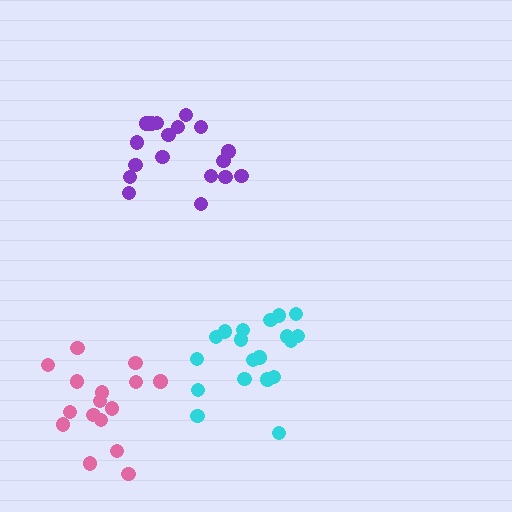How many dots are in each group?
Group 1: 18 dots, Group 2: 19 dots, Group 3: 16 dots (53 total).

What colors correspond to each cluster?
The clusters are colored: purple, cyan, pink.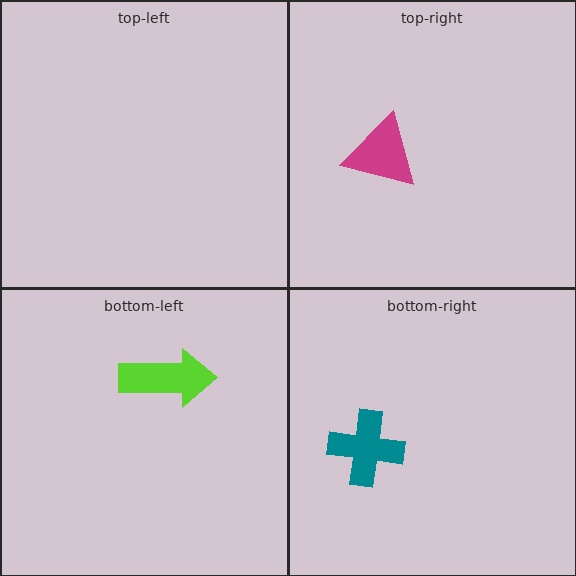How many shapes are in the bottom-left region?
1.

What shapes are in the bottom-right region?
The teal cross.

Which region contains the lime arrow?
The bottom-left region.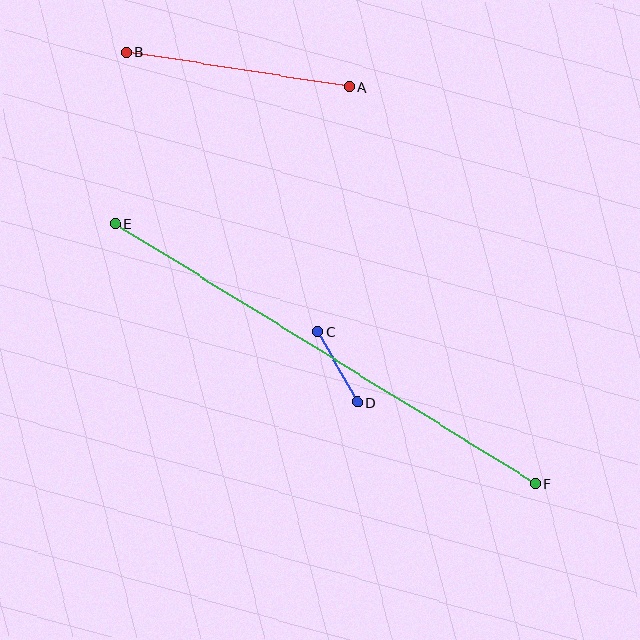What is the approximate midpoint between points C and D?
The midpoint is at approximately (337, 367) pixels.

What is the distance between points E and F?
The distance is approximately 494 pixels.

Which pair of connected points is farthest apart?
Points E and F are farthest apart.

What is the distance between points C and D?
The distance is approximately 81 pixels.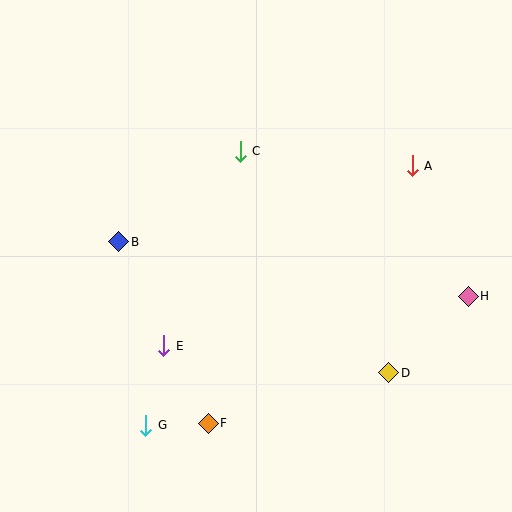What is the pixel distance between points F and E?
The distance between F and E is 89 pixels.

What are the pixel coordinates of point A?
Point A is at (412, 166).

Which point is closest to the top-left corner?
Point B is closest to the top-left corner.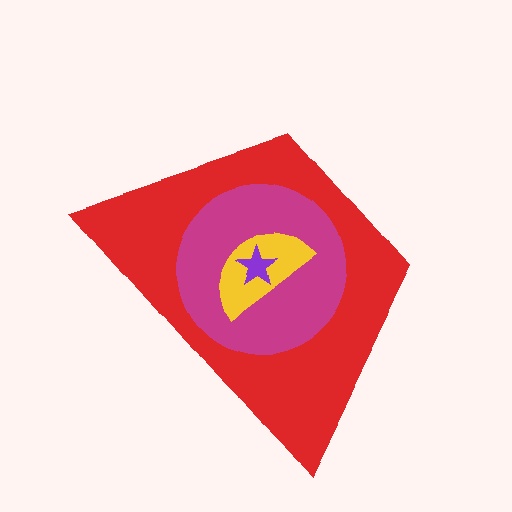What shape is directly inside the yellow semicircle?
The purple star.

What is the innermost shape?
The purple star.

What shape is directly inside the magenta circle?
The yellow semicircle.